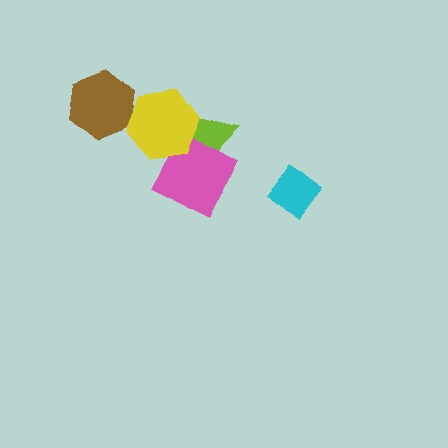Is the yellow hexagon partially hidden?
No, no other shape covers it.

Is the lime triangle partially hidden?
Yes, it is partially covered by another shape.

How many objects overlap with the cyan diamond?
0 objects overlap with the cyan diamond.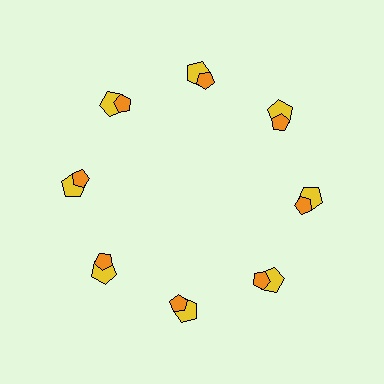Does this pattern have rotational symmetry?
Yes, this pattern has 8-fold rotational symmetry. It looks the same after rotating 45 degrees around the center.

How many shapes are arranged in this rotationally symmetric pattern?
There are 16 shapes, arranged in 8 groups of 2.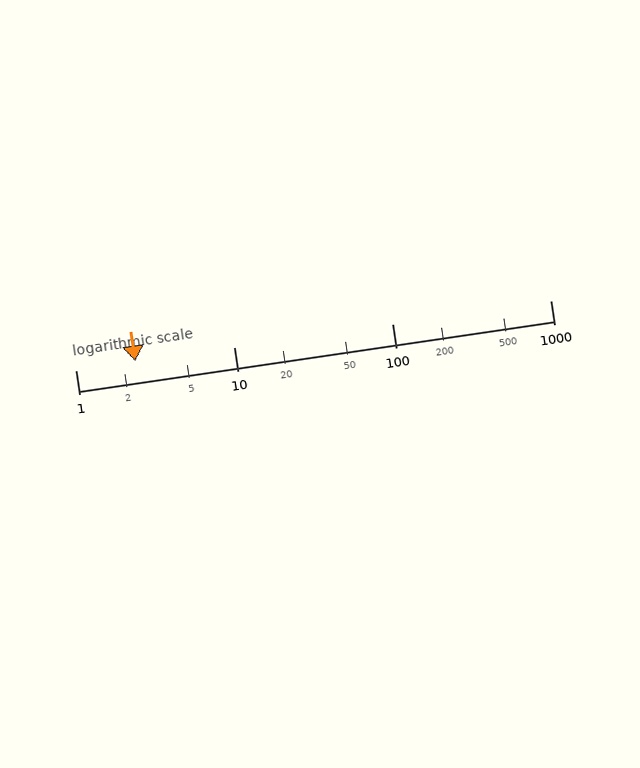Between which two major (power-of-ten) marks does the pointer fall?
The pointer is between 1 and 10.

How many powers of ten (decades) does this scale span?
The scale spans 3 decades, from 1 to 1000.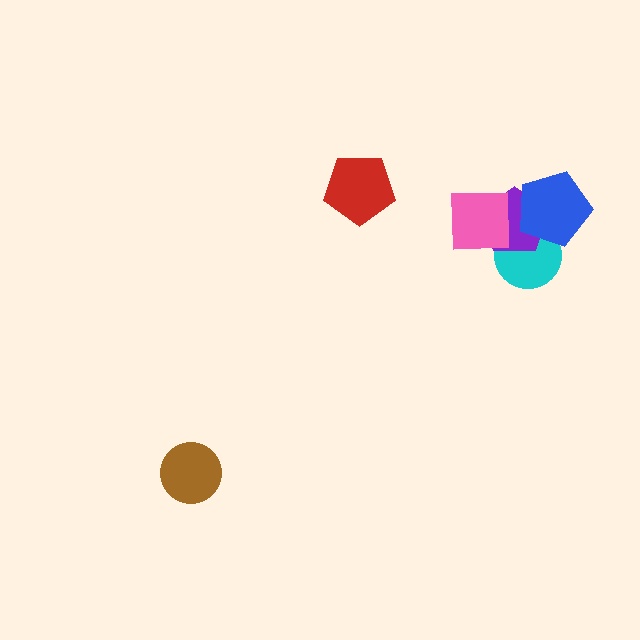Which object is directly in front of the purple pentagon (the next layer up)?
The blue pentagon is directly in front of the purple pentagon.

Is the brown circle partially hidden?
No, no other shape covers it.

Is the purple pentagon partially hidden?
Yes, it is partially covered by another shape.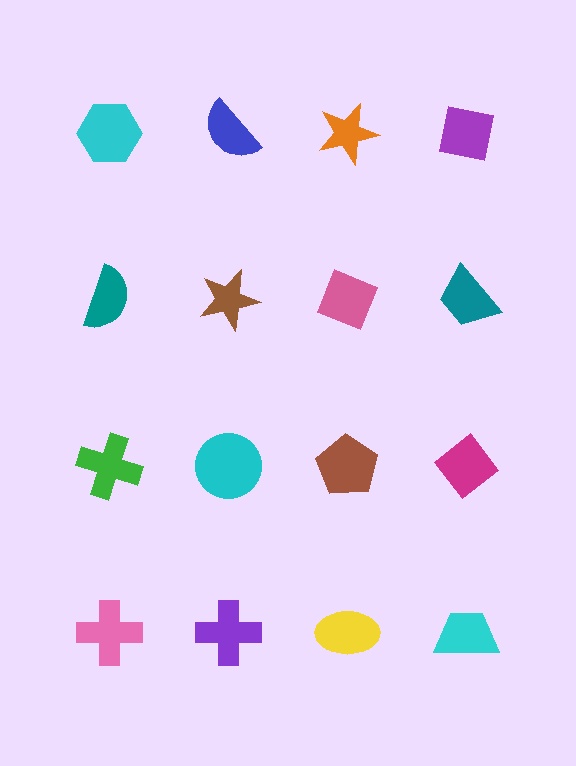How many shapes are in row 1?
4 shapes.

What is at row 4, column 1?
A pink cross.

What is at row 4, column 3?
A yellow ellipse.